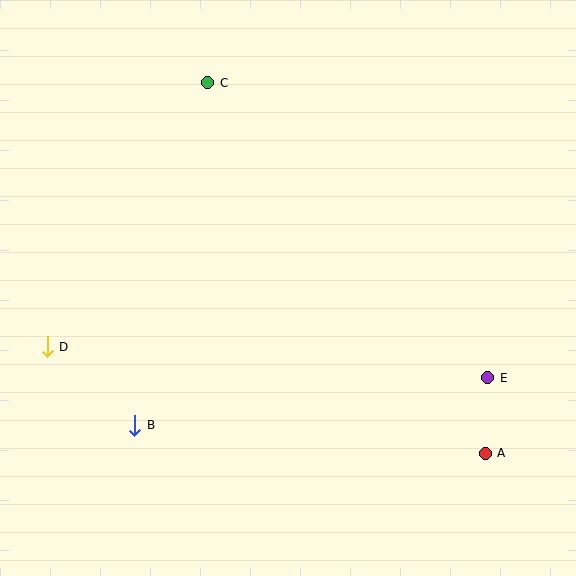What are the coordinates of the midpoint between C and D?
The midpoint between C and D is at (128, 215).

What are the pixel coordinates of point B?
Point B is at (135, 425).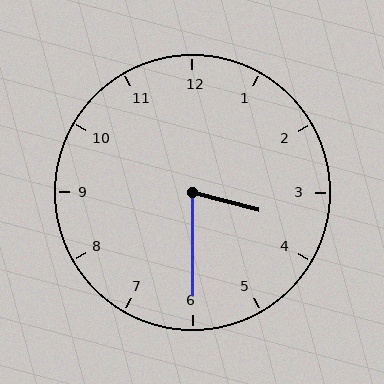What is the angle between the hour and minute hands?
Approximately 75 degrees.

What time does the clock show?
3:30.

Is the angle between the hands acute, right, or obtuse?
It is acute.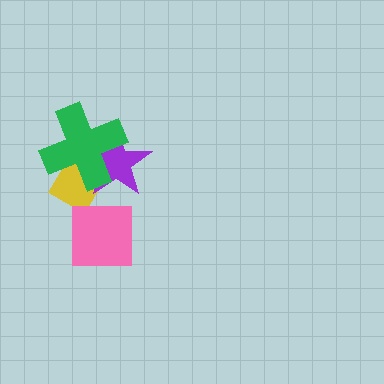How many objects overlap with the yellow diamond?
2 objects overlap with the yellow diamond.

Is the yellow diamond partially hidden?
Yes, it is partially covered by another shape.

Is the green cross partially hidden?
No, no other shape covers it.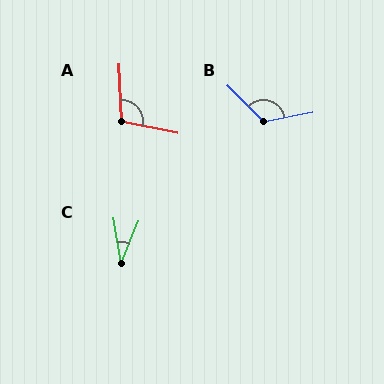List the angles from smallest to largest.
C (32°), A (104°), B (124°).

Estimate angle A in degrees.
Approximately 104 degrees.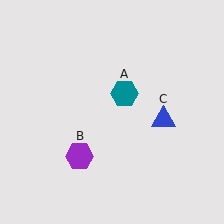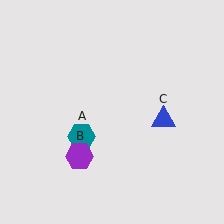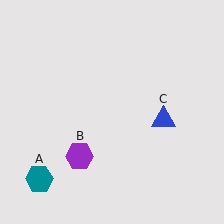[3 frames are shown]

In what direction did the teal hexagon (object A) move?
The teal hexagon (object A) moved down and to the left.